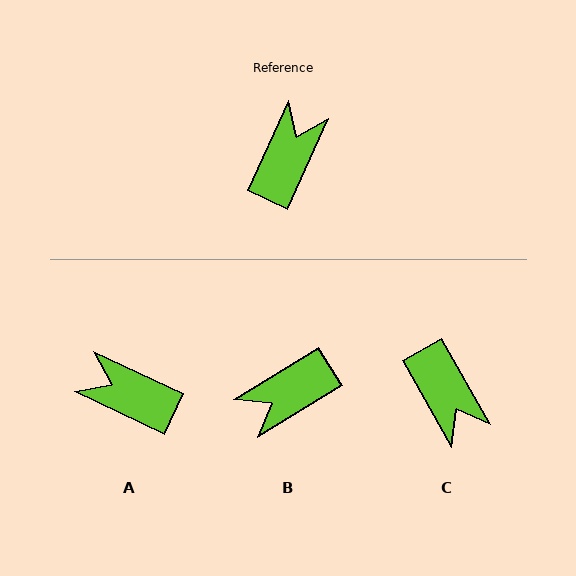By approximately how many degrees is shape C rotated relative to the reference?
Approximately 126 degrees clockwise.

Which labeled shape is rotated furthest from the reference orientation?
B, about 146 degrees away.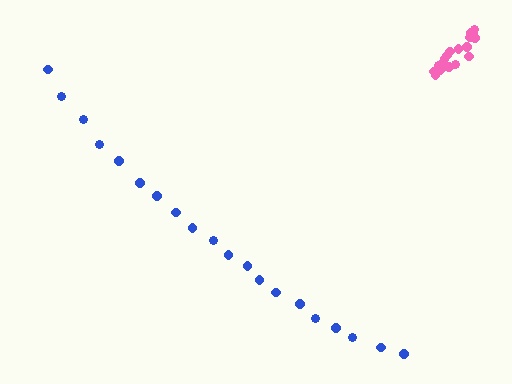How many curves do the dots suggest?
There are 2 distinct paths.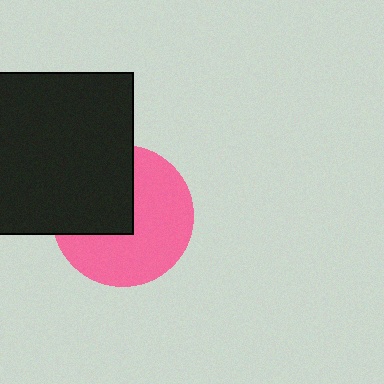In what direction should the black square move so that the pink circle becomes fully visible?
The black square should move toward the upper-left. That is the shortest direction to clear the overlap and leave the pink circle fully visible.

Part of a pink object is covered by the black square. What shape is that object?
It is a circle.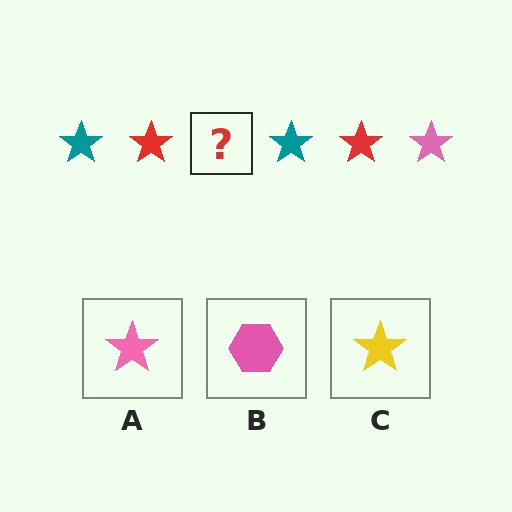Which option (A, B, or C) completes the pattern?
A.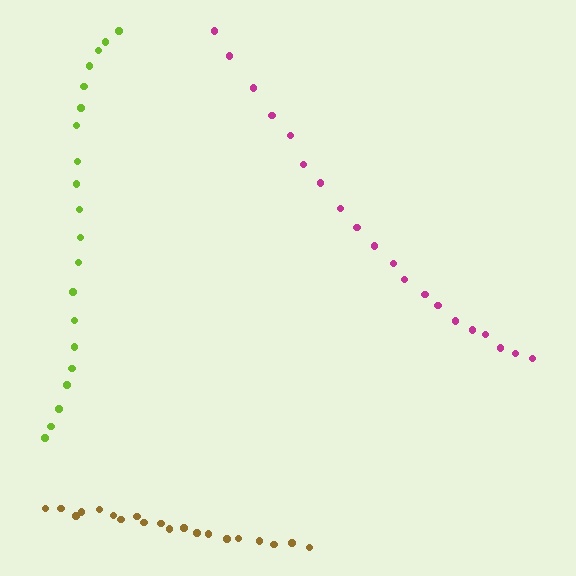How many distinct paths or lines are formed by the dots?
There are 3 distinct paths.